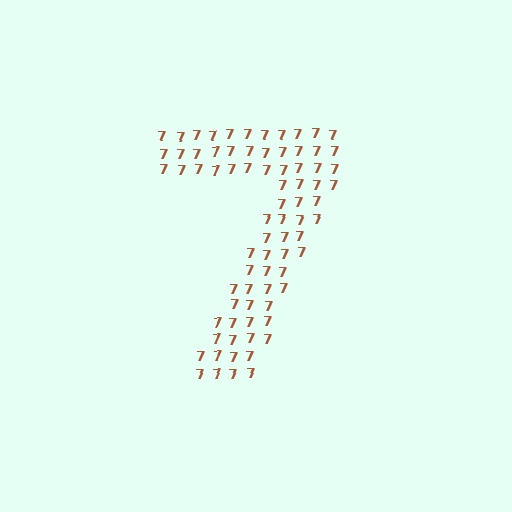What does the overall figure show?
The overall figure shows the digit 7.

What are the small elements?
The small elements are digit 7's.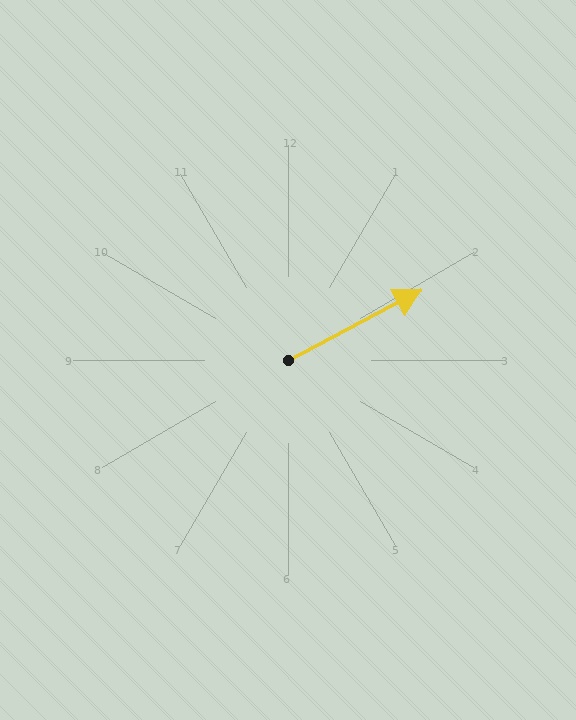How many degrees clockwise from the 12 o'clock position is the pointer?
Approximately 62 degrees.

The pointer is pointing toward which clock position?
Roughly 2 o'clock.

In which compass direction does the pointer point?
Northeast.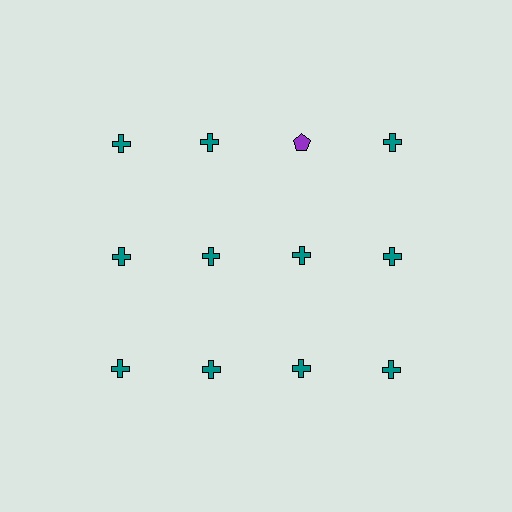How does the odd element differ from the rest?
It differs in both color (purple instead of teal) and shape (pentagon instead of cross).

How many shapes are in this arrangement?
There are 12 shapes arranged in a grid pattern.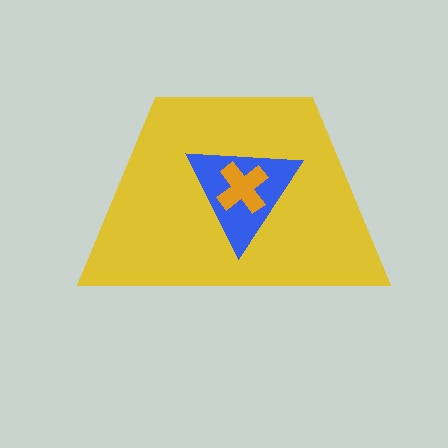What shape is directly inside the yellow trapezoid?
The blue triangle.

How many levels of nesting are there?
3.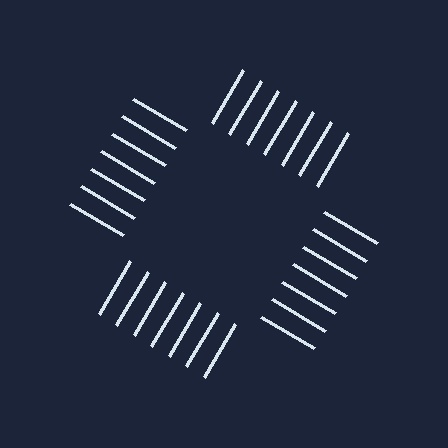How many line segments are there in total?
28 — 7 along each of the 4 edges.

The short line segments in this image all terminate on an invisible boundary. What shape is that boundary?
An illusory square — the line segments terminate on its edges but no continuous stroke is drawn.